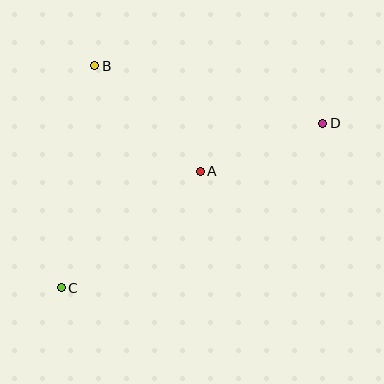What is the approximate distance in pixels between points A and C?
The distance between A and C is approximately 181 pixels.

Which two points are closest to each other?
Points A and D are closest to each other.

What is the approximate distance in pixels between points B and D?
The distance between B and D is approximately 235 pixels.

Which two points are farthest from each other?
Points C and D are farthest from each other.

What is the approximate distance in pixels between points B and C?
The distance between B and C is approximately 224 pixels.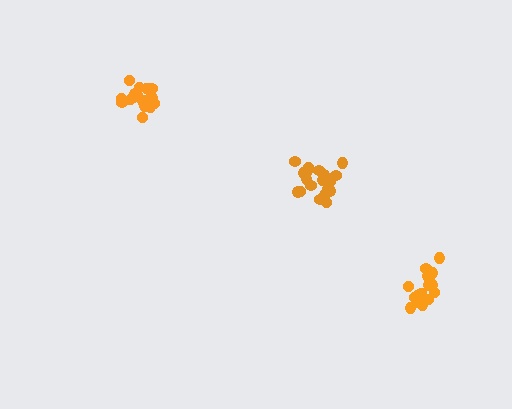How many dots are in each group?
Group 1: 20 dots, Group 2: 20 dots, Group 3: 16 dots (56 total).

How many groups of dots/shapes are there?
There are 3 groups.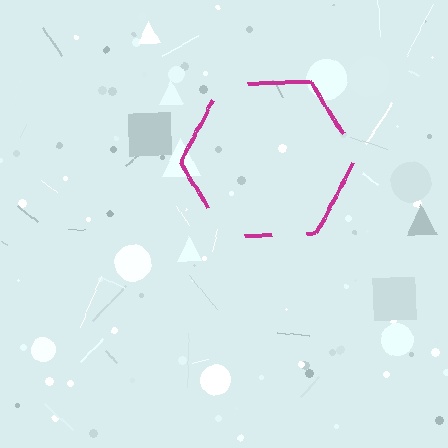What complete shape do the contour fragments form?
The contour fragments form a hexagon.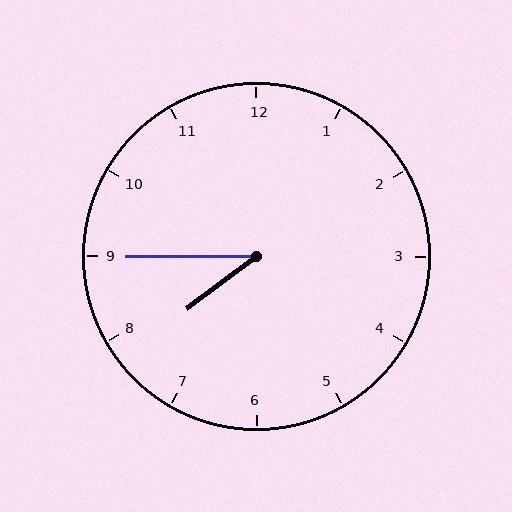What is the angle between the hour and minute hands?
Approximately 38 degrees.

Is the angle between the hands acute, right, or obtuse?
It is acute.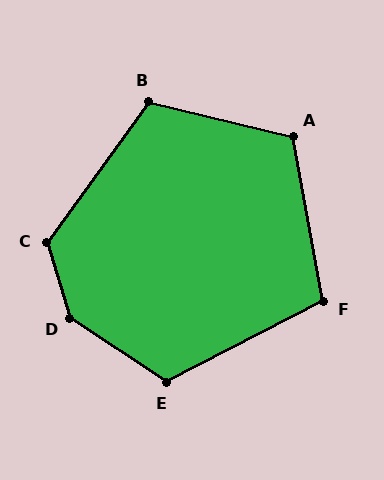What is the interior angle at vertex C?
Approximately 127 degrees (obtuse).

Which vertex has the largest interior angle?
D, at approximately 141 degrees.